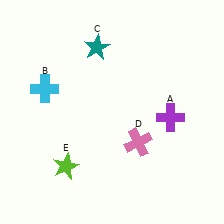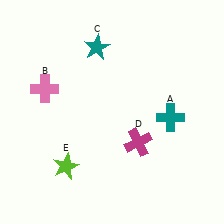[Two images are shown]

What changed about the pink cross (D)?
In Image 1, D is pink. In Image 2, it changed to magenta.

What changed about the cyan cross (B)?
In Image 1, B is cyan. In Image 2, it changed to pink.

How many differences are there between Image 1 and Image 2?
There are 3 differences between the two images.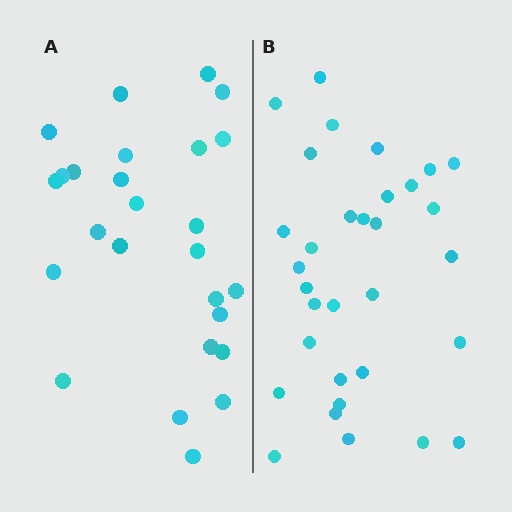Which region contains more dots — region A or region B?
Region B (the right region) has more dots.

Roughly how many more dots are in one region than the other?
Region B has about 6 more dots than region A.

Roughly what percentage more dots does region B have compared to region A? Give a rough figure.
About 25% more.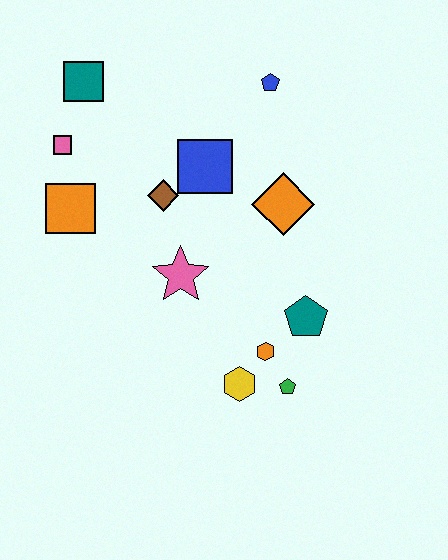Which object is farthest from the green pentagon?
The teal square is farthest from the green pentagon.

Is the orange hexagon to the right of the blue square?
Yes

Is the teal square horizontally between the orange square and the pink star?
Yes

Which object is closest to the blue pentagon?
The blue square is closest to the blue pentagon.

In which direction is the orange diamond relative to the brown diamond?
The orange diamond is to the right of the brown diamond.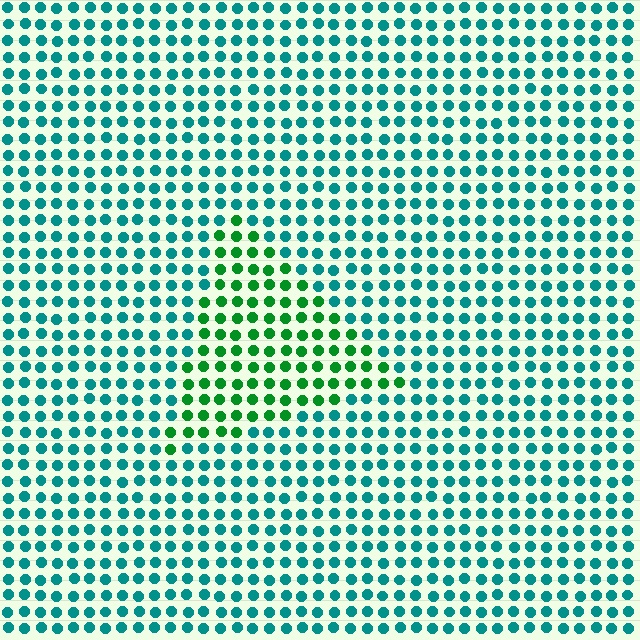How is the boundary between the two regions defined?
The boundary is defined purely by a slight shift in hue (about 45 degrees). Spacing, size, and orientation are identical on both sides.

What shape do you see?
I see a triangle.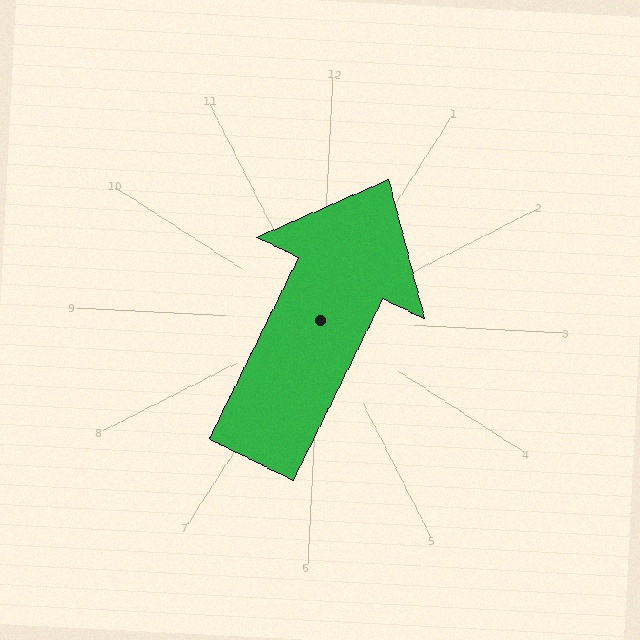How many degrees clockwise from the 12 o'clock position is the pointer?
Approximately 23 degrees.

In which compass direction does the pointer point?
Northeast.